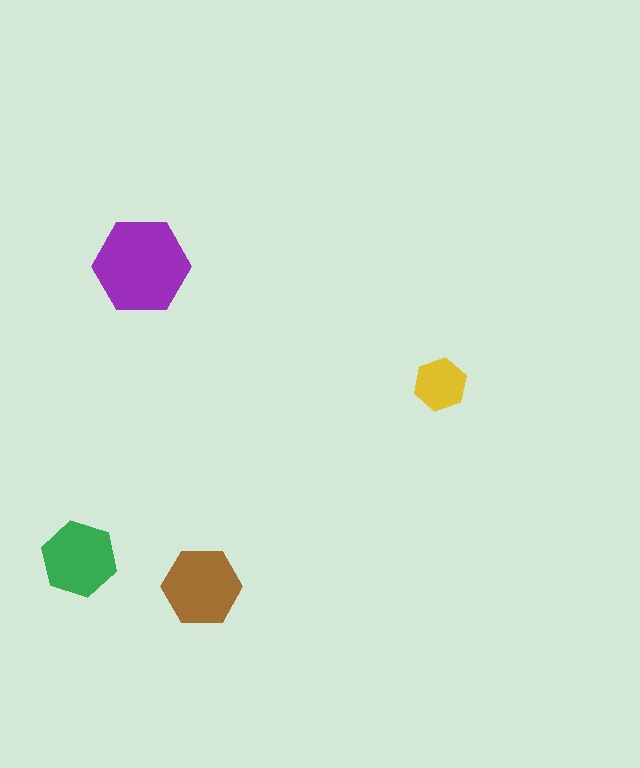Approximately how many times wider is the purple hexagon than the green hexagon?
About 1.5 times wider.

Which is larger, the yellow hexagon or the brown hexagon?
The brown one.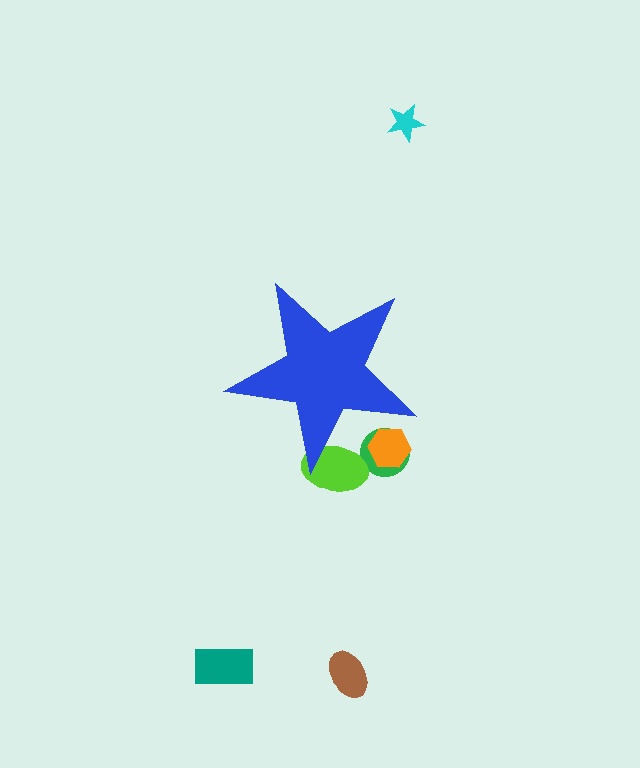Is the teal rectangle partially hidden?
No, the teal rectangle is fully visible.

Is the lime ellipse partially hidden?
Yes, the lime ellipse is partially hidden behind the blue star.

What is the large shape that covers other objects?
A blue star.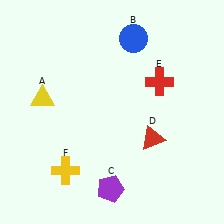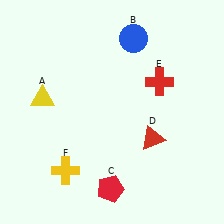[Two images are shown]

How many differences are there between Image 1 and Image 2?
There is 1 difference between the two images.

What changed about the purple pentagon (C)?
In Image 1, C is purple. In Image 2, it changed to red.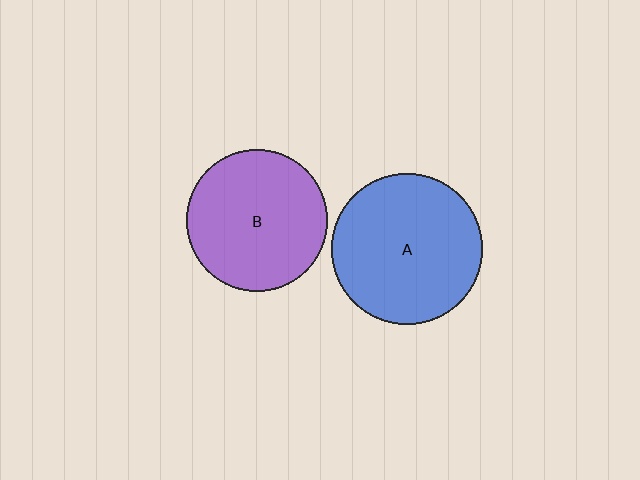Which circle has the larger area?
Circle A (blue).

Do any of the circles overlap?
No, none of the circles overlap.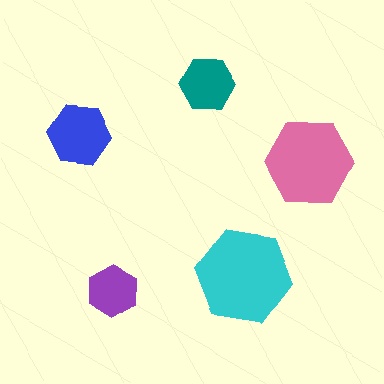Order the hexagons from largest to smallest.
the cyan one, the pink one, the blue one, the teal one, the purple one.